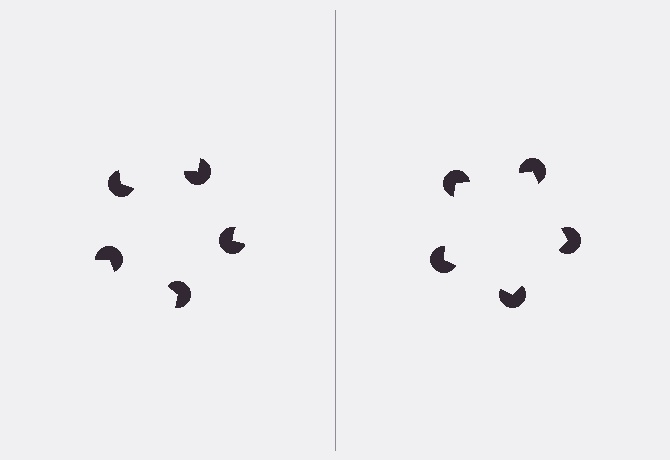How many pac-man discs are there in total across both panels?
10 — 5 on each side.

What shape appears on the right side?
An illusory pentagon.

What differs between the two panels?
The pac-man discs are positioned identically on both sides; only the wedge orientations differ. On the right they align to a pentagon; on the left they are misaligned.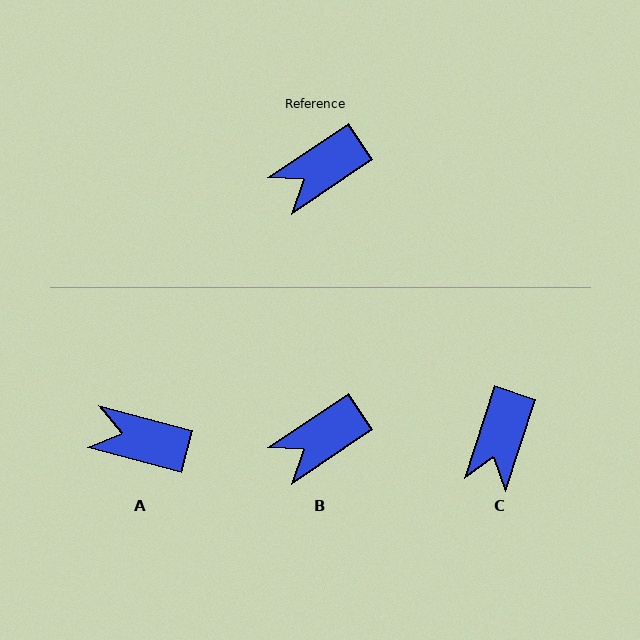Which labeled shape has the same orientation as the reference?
B.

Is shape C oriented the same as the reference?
No, it is off by about 38 degrees.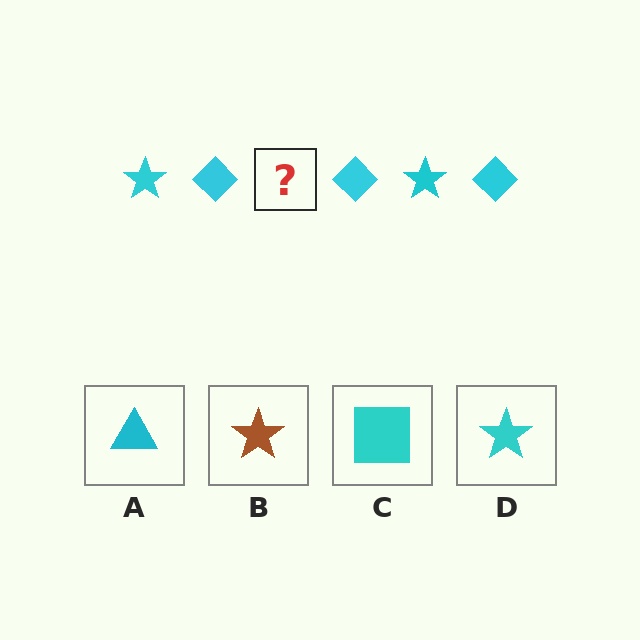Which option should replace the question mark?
Option D.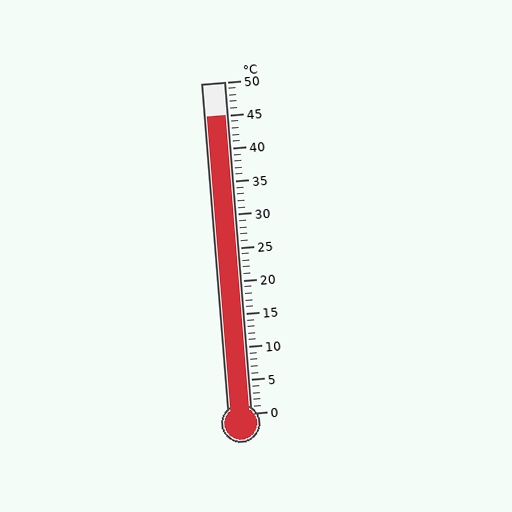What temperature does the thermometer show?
The thermometer shows approximately 45°C.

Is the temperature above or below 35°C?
The temperature is above 35°C.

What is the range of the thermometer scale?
The thermometer scale ranges from 0°C to 50°C.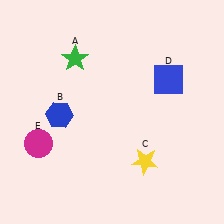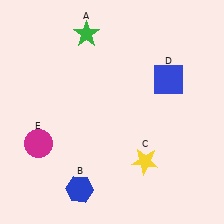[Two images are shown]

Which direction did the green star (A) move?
The green star (A) moved up.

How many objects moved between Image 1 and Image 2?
2 objects moved between the two images.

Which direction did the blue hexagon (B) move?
The blue hexagon (B) moved down.